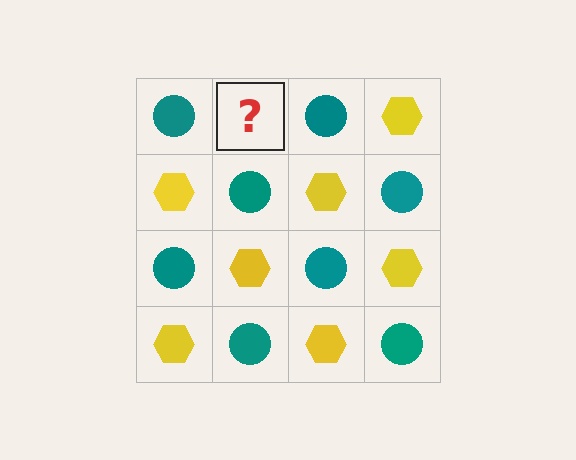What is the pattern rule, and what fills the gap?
The rule is that it alternates teal circle and yellow hexagon in a checkerboard pattern. The gap should be filled with a yellow hexagon.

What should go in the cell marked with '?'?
The missing cell should contain a yellow hexagon.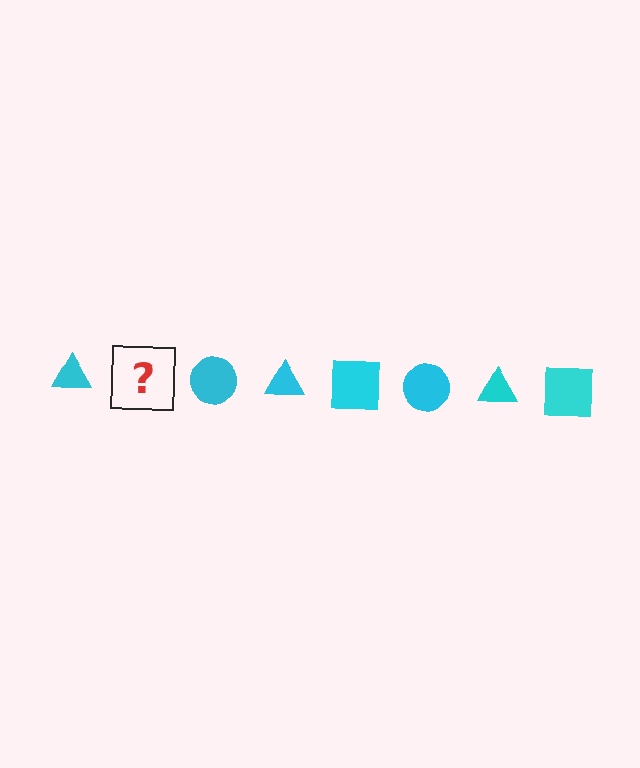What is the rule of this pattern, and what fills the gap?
The rule is that the pattern cycles through triangle, square, circle shapes in cyan. The gap should be filled with a cyan square.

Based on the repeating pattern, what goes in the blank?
The blank should be a cyan square.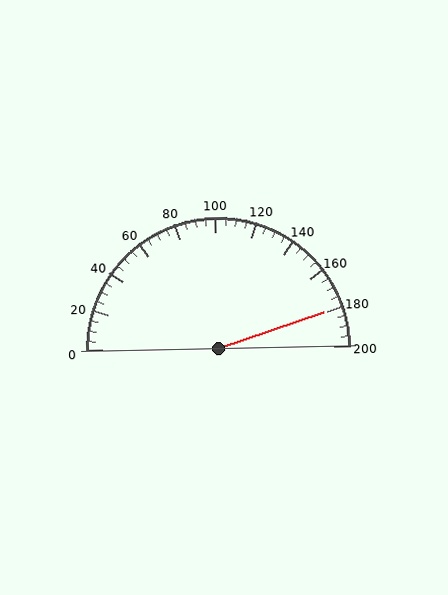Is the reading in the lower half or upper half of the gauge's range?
The reading is in the upper half of the range (0 to 200).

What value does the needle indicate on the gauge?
The needle indicates approximately 180.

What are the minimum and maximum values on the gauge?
The gauge ranges from 0 to 200.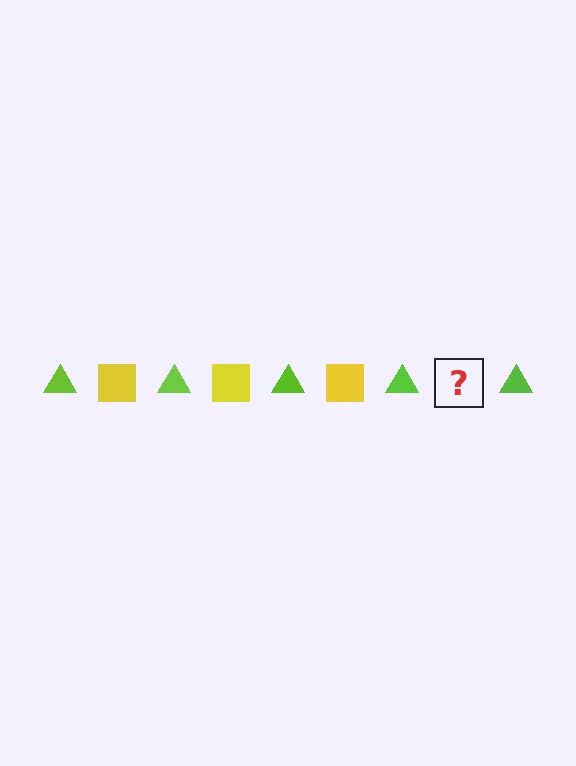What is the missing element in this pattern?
The missing element is a yellow square.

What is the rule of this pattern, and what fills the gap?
The rule is that the pattern alternates between lime triangle and yellow square. The gap should be filled with a yellow square.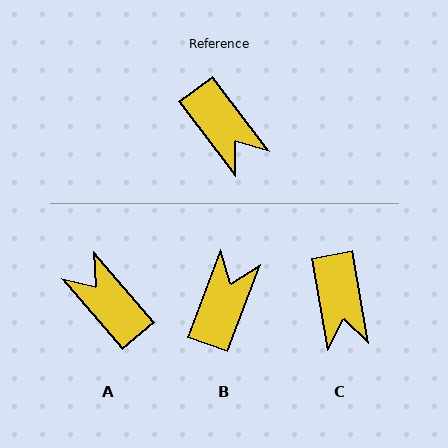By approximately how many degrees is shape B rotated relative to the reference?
Approximately 123 degrees counter-clockwise.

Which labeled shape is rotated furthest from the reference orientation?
A, about 176 degrees away.